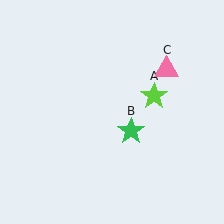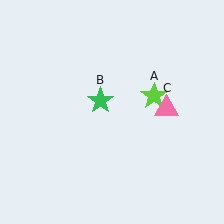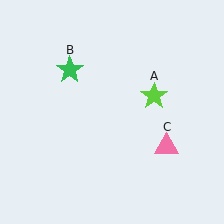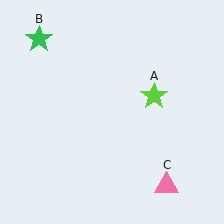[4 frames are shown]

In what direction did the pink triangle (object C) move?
The pink triangle (object C) moved down.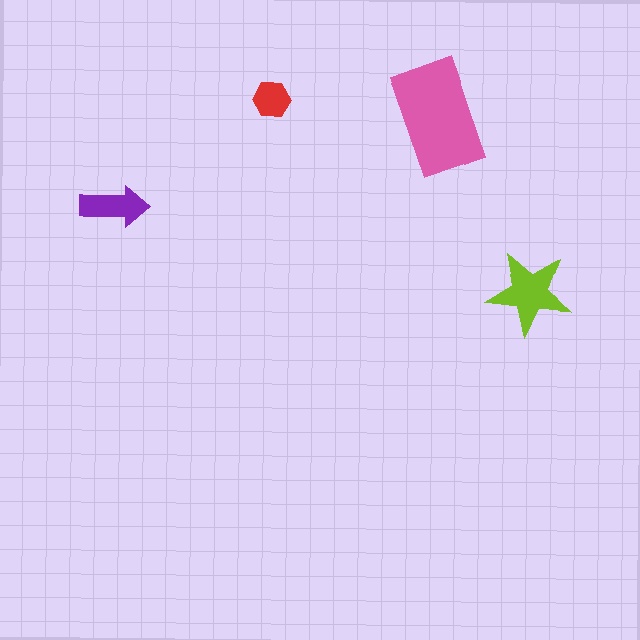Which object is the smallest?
The red hexagon.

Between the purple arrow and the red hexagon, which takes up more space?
The purple arrow.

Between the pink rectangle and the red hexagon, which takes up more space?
The pink rectangle.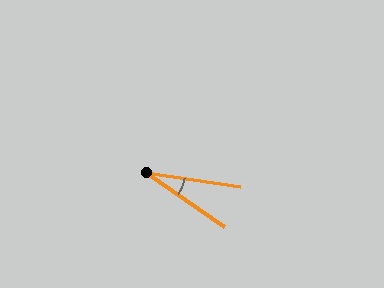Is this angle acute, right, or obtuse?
It is acute.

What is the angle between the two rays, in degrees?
Approximately 26 degrees.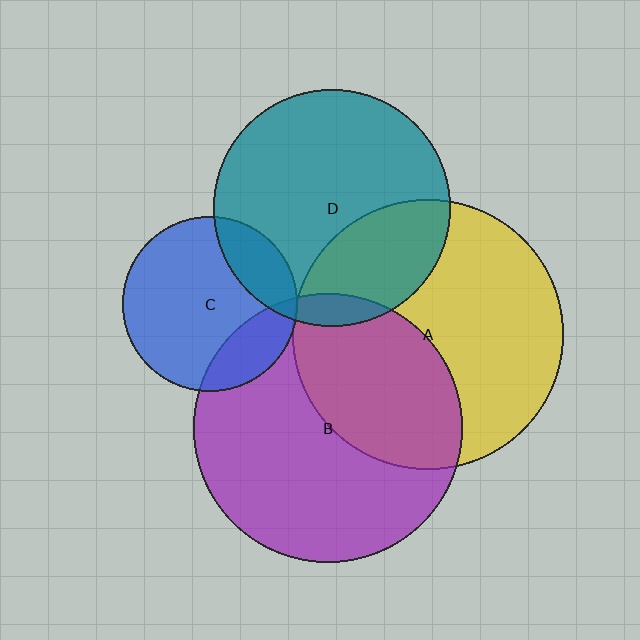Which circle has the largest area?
Circle A (yellow).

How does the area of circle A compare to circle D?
Approximately 1.3 times.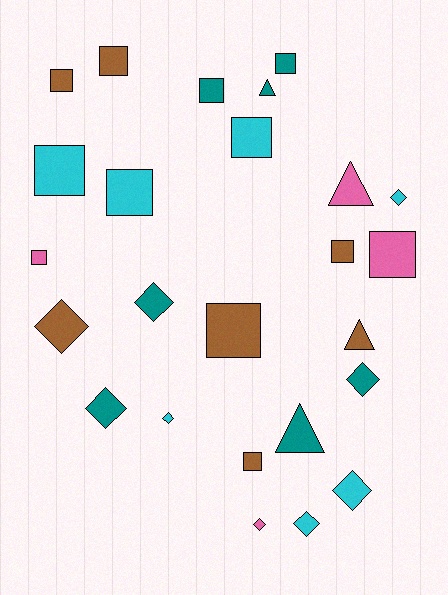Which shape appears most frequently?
Square, with 12 objects.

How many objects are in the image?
There are 25 objects.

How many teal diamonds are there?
There are 3 teal diamonds.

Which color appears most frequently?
Brown, with 7 objects.